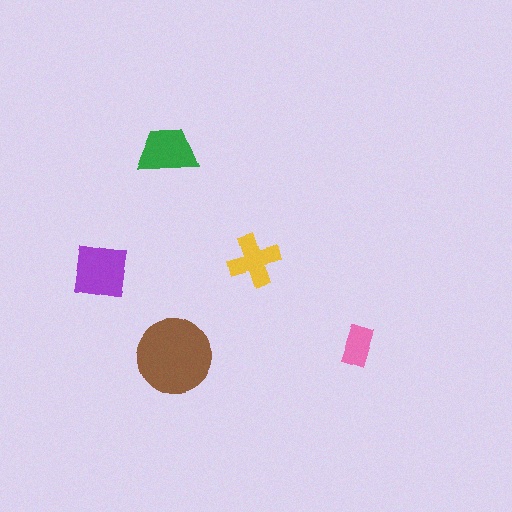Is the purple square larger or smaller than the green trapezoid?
Larger.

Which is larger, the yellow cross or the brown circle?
The brown circle.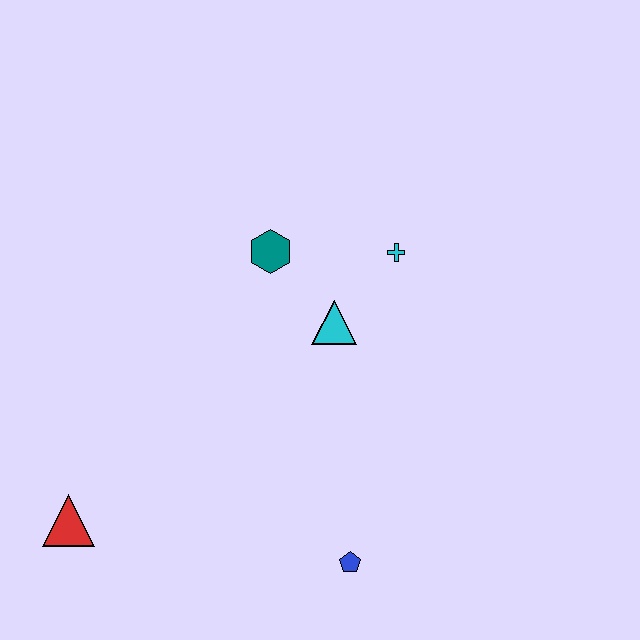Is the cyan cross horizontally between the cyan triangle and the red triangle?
No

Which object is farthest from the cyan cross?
The red triangle is farthest from the cyan cross.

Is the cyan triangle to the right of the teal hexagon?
Yes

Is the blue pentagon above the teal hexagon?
No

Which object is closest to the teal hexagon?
The cyan triangle is closest to the teal hexagon.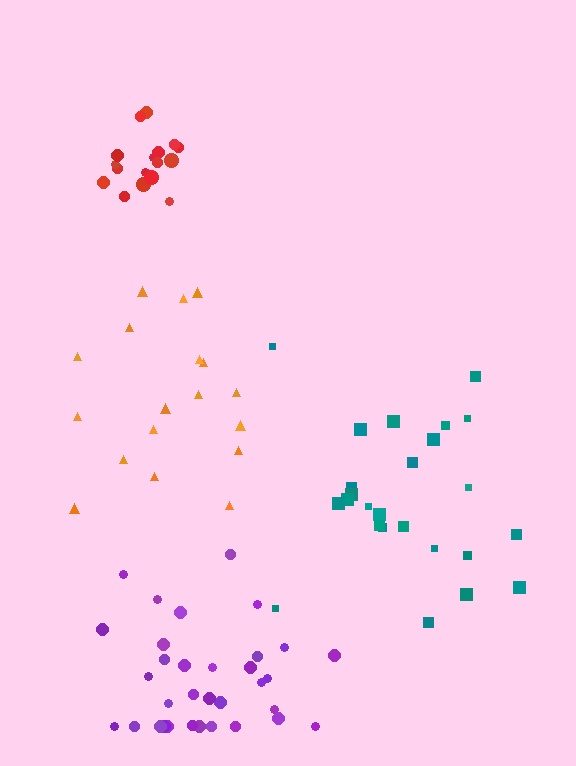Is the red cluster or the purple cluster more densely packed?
Red.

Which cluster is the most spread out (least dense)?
Orange.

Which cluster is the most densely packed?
Red.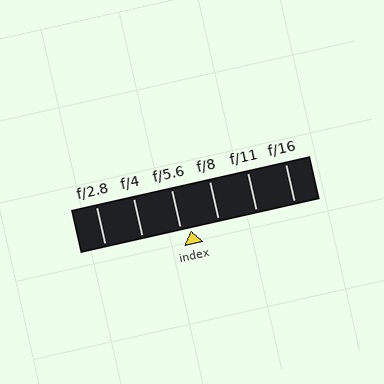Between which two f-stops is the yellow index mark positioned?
The index mark is between f/5.6 and f/8.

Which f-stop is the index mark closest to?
The index mark is closest to f/5.6.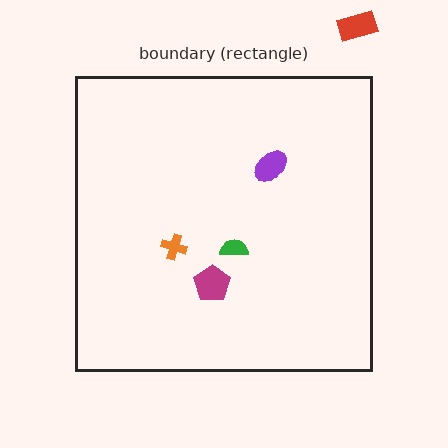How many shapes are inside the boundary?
4 inside, 1 outside.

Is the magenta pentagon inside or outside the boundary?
Inside.